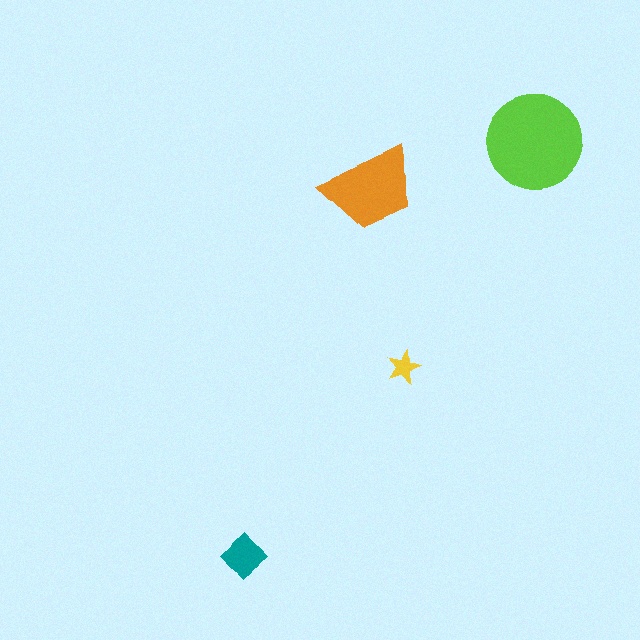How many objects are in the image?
There are 4 objects in the image.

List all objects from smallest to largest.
The yellow star, the teal diamond, the orange trapezoid, the lime circle.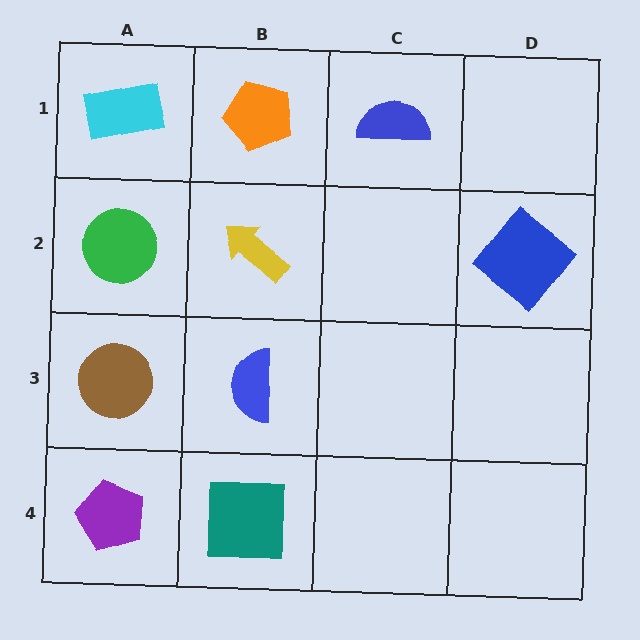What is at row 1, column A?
A cyan rectangle.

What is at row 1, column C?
A blue semicircle.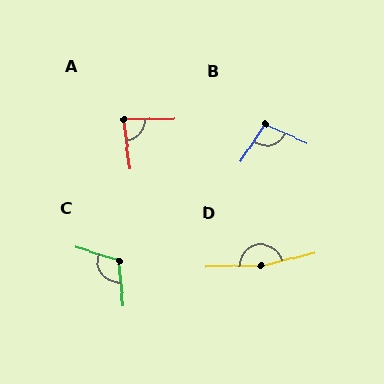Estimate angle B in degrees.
Approximately 100 degrees.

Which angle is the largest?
D, at approximately 168 degrees.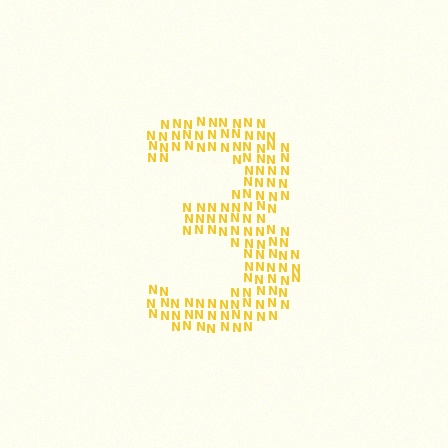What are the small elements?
The small elements are letter N's.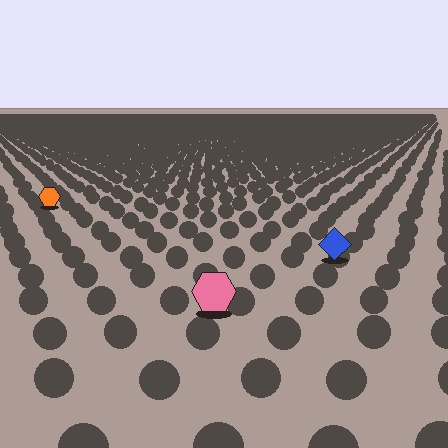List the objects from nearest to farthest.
From nearest to farthest: the pink hexagon, the blue diamond, the orange hexagon.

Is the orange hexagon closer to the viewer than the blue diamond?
No. The blue diamond is closer — you can tell from the texture gradient: the ground texture is coarser near it.